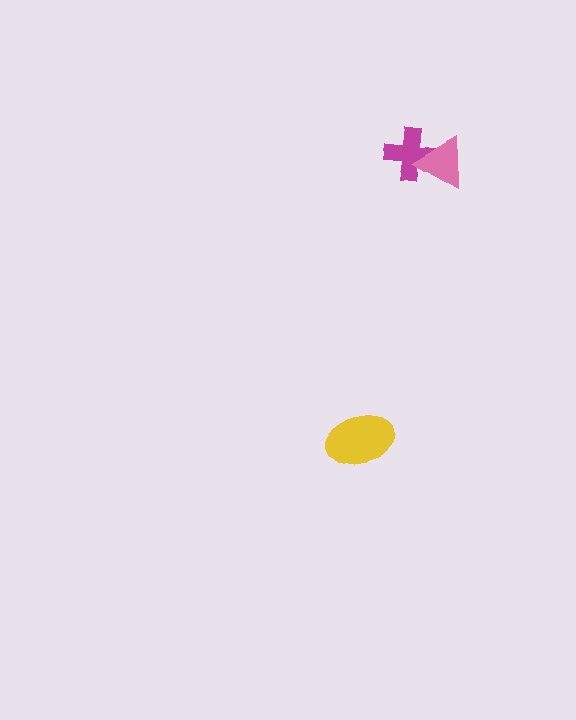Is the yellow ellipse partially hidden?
No, no other shape covers it.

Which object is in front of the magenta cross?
The pink triangle is in front of the magenta cross.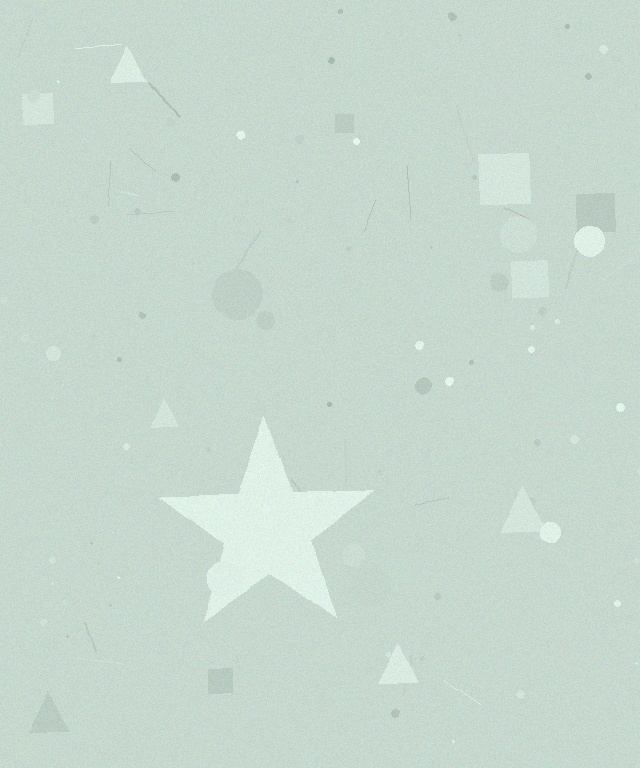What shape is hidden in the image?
A star is hidden in the image.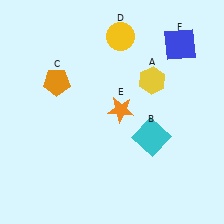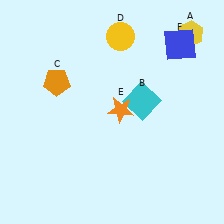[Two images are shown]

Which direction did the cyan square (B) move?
The cyan square (B) moved up.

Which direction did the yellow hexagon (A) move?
The yellow hexagon (A) moved up.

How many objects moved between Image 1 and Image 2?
2 objects moved between the two images.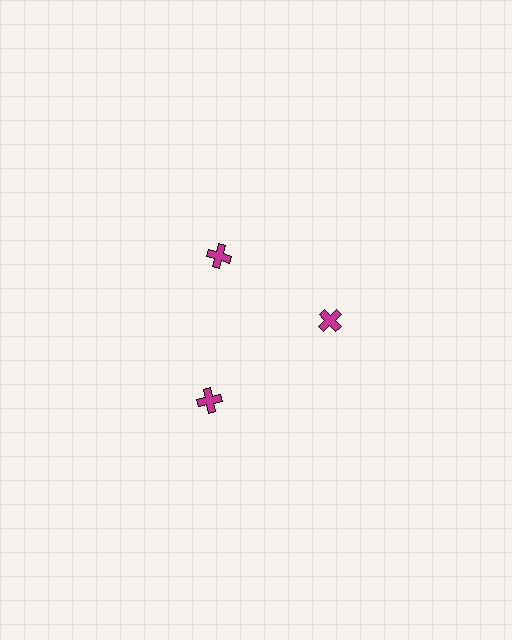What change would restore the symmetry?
The symmetry would be restored by moving it inward, back onto the ring so that all 3 crosses sit at equal angles and equal distance from the center.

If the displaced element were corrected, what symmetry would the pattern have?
It would have 3-fold rotational symmetry — the pattern would map onto itself every 120 degrees.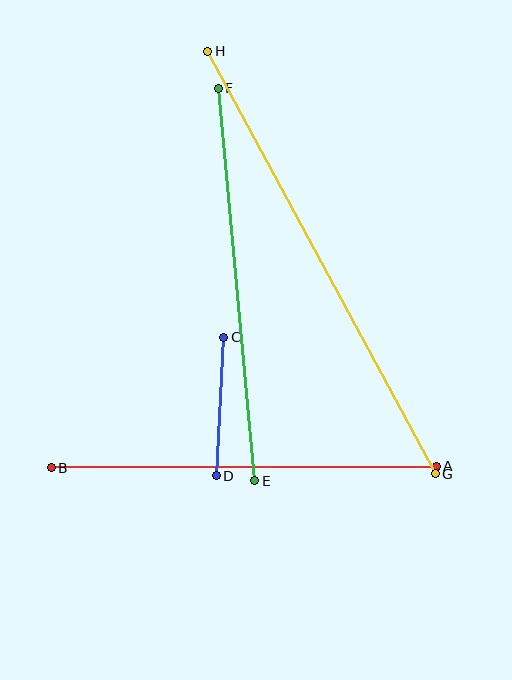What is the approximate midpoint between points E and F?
The midpoint is at approximately (237, 285) pixels.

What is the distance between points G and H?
The distance is approximately 480 pixels.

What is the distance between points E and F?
The distance is approximately 394 pixels.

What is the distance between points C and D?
The distance is approximately 139 pixels.